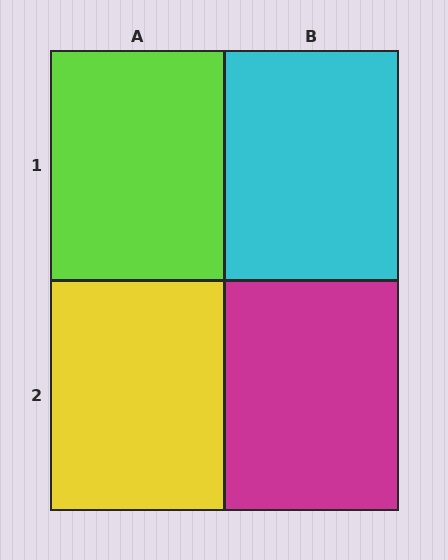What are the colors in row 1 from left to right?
Lime, cyan.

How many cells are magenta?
1 cell is magenta.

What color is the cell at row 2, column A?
Yellow.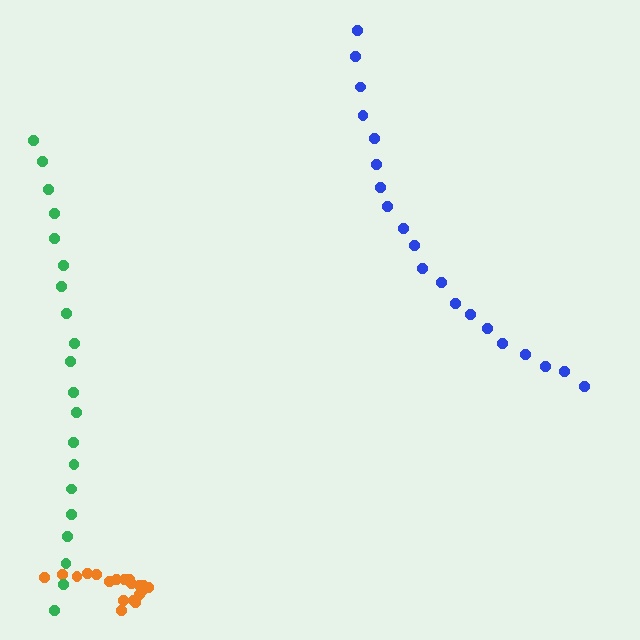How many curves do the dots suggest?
There are 3 distinct paths.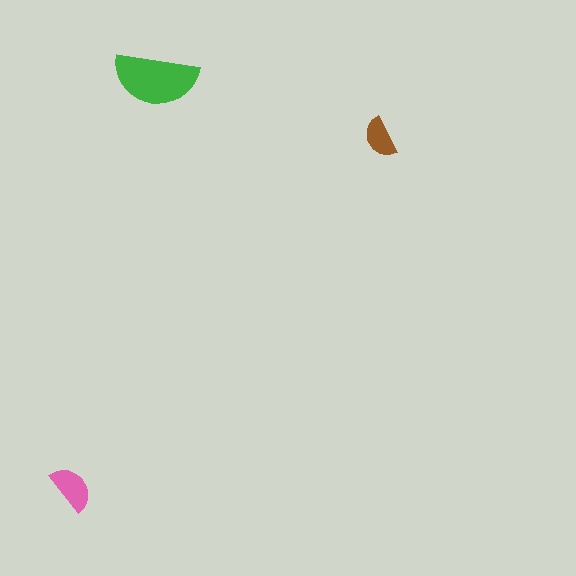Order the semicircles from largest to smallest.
the green one, the pink one, the brown one.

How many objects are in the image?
There are 3 objects in the image.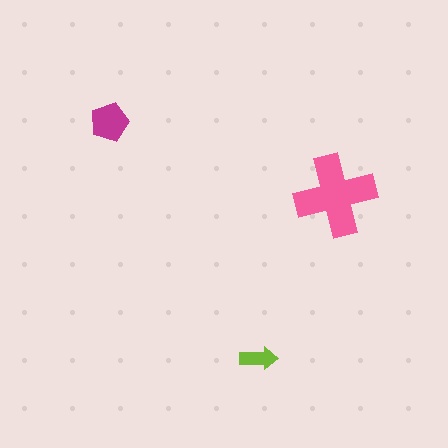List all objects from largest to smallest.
The pink cross, the magenta pentagon, the lime arrow.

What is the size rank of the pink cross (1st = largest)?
1st.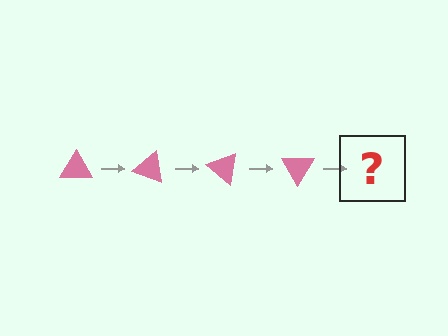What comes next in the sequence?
The next element should be a pink triangle rotated 80 degrees.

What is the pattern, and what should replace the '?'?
The pattern is that the triangle rotates 20 degrees each step. The '?' should be a pink triangle rotated 80 degrees.